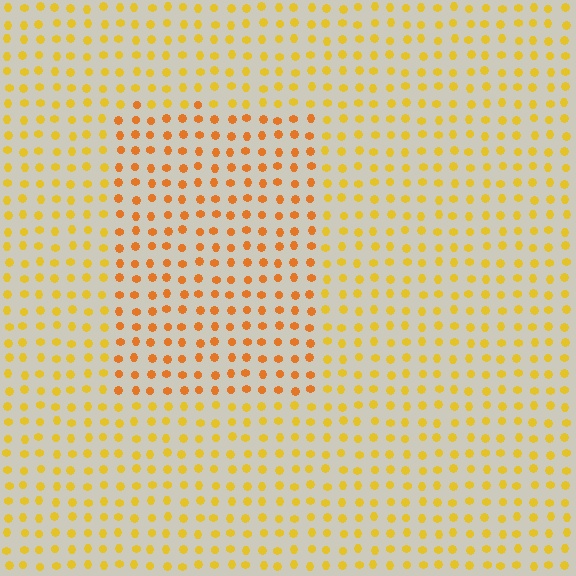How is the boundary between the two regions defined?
The boundary is defined purely by a slight shift in hue (about 25 degrees). Spacing, size, and orientation are identical on both sides.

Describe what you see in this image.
The image is filled with small yellow elements in a uniform arrangement. A rectangle-shaped region is visible where the elements are tinted to a slightly different hue, forming a subtle color boundary.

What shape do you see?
I see a rectangle.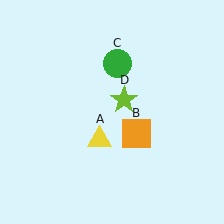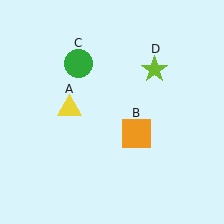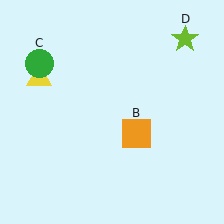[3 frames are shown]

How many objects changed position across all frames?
3 objects changed position: yellow triangle (object A), green circle (object C), lime star (object D).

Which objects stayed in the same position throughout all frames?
Orange square (object B) remained stationary.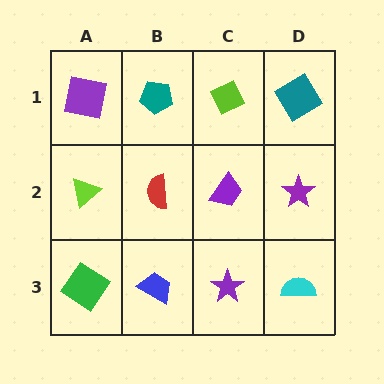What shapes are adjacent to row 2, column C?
A lime diamond (row 1, column C), a purple star (row 3, column C), a red semicircle (row 2, column B), a purple star (row 2, column D).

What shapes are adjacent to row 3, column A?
A lime triangle (row 2, column A), a blue trapezoid (row 3, column B).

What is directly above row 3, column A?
A lime triangle.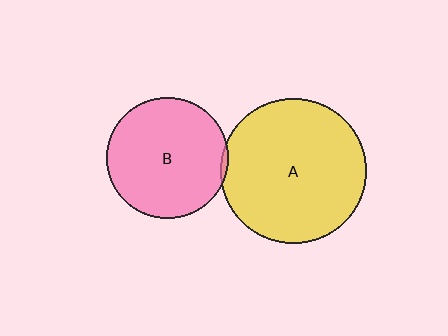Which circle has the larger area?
Circle A (yellow).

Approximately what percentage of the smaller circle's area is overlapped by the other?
Approximately 5%.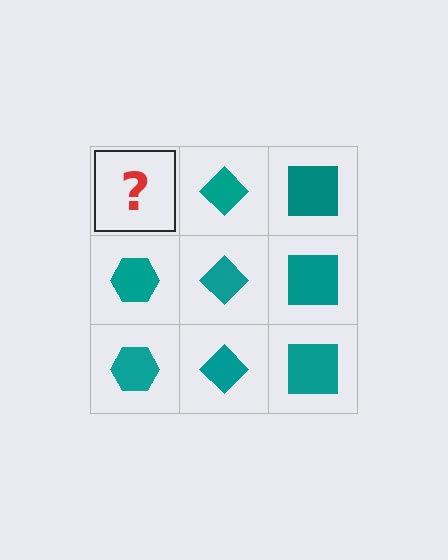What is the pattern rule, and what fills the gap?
The rule is that each column has a consistent shape. The gap should be filled with a teal hexagon.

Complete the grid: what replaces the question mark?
The question mark should be replaced with a teal hexagon.